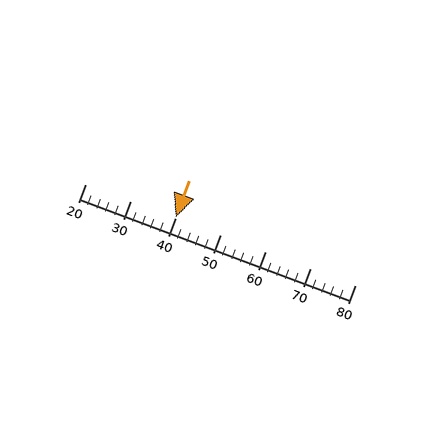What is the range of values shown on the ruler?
The ruler shows values from 20 to 80.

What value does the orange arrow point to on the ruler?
The orange arrow points to approximately 40.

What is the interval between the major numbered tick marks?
The major tick marks are spaced 10 units apart.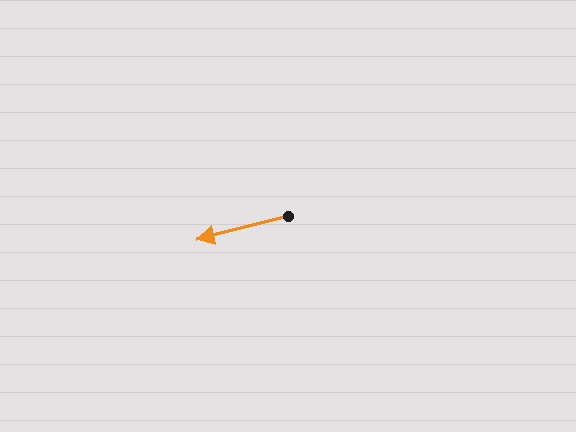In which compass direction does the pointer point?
West.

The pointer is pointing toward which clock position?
Roughly 9 o'clock.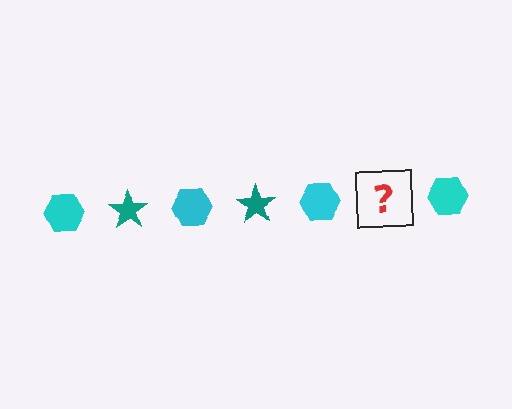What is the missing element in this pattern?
The missing element is a teal star.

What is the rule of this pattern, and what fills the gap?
The rule is that the pattern alternates between cyan hexagon and teal star. The gap should be filled with a teal star.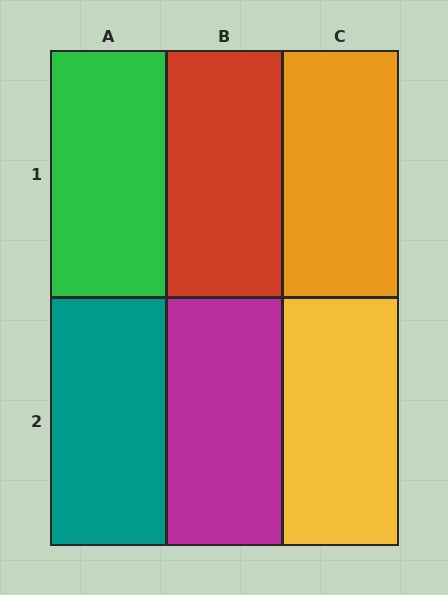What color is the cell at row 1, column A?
Green.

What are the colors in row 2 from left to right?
Teal, magenta, yellow.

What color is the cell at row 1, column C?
Orange.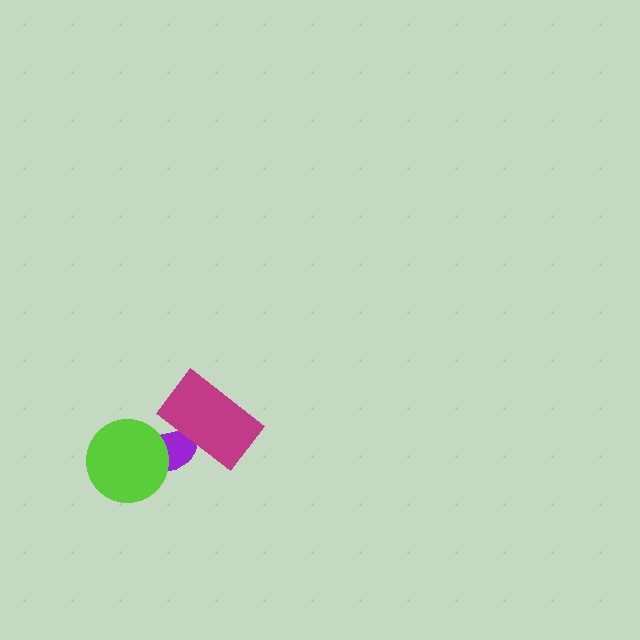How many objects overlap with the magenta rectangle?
1 object overlaps with the magenta rectangle.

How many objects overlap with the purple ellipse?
2 objects overlap with the purple ellipse.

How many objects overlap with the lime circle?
1 object overlaps with the lime circle.